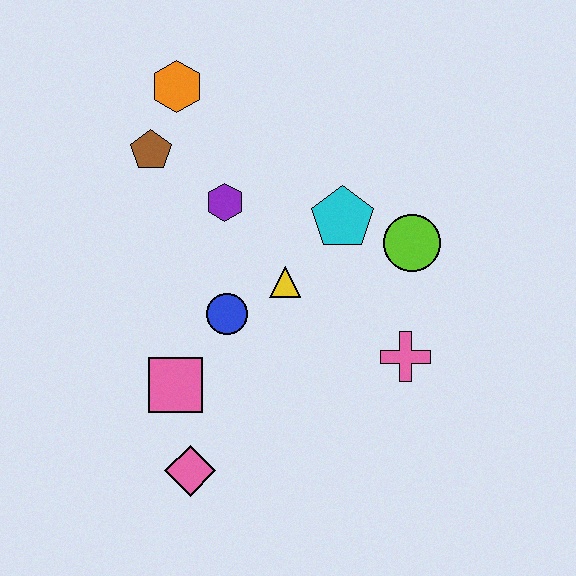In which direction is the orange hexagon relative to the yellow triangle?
The orange hexagon is above the yellow triangle.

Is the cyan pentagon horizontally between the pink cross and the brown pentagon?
Yes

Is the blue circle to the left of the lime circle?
Yes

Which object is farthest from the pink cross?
The orange hexagon is farthest from the pink cross.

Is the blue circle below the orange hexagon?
Yes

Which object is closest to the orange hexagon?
The brown pentagon is closest to the orange hexagon.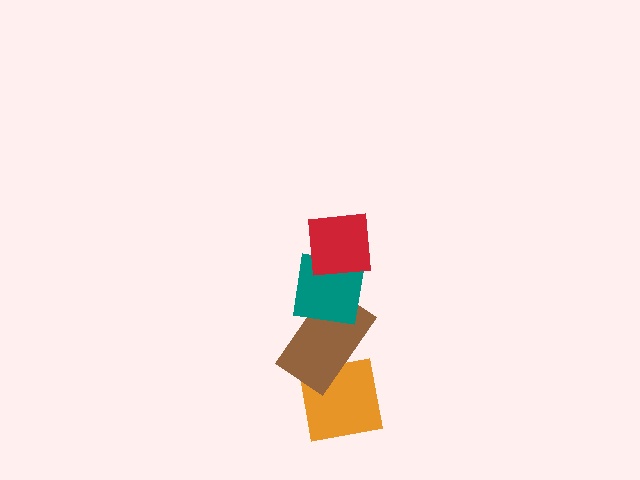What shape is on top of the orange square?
The brown rectangle is on top of the orange square.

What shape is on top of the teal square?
The red square is on top of the teal square.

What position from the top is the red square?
The red square is 1st from the top.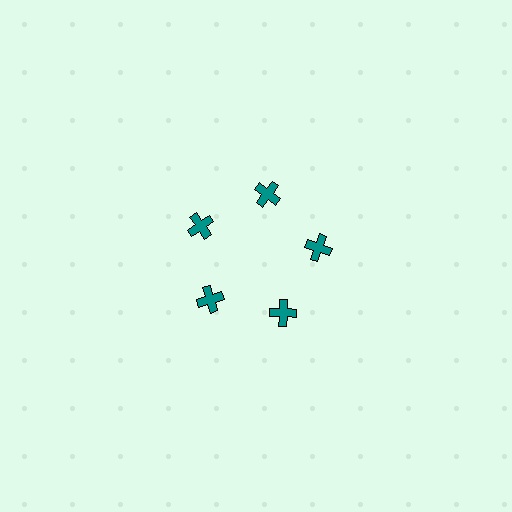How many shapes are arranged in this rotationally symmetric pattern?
There are 5 shapes, arranged in 5 groups of 1.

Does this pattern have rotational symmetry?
Yes, this pattern has 5-fold rotational symmetry. It looks the same after rotating 72 degrees around the center.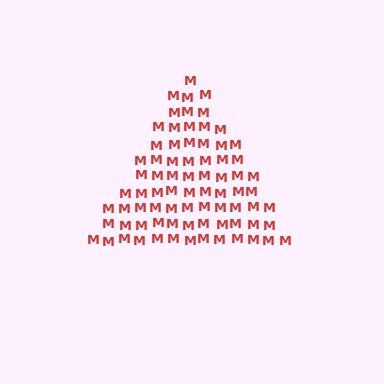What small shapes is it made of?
It is made of small letter M's.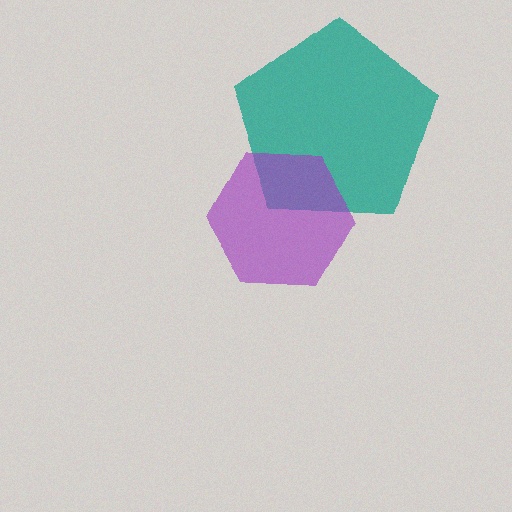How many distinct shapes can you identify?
There are 2 distinct shapes: a teal pentagon, a purple hexagon.